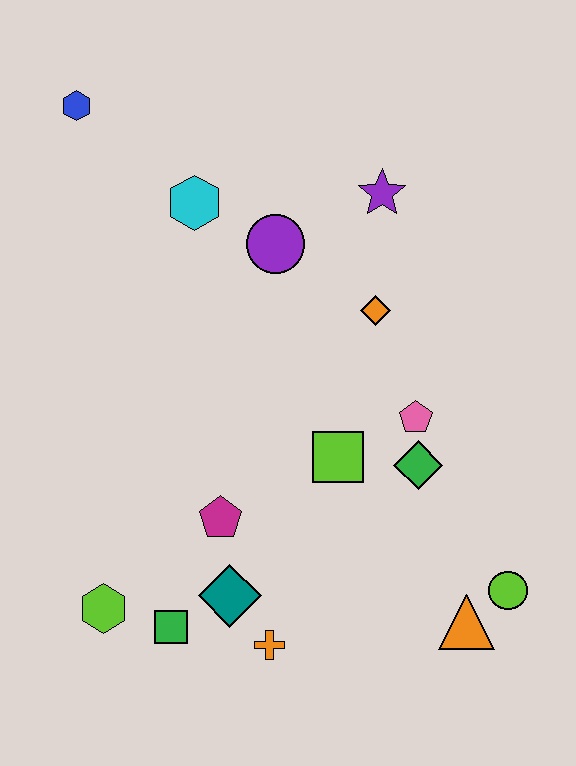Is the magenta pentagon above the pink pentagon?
No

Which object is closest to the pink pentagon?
The green diamond is closest to the pink pentagon.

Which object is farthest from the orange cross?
The blue hexagon is farthest from the orange cross.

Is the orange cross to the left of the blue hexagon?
No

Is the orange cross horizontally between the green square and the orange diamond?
Yes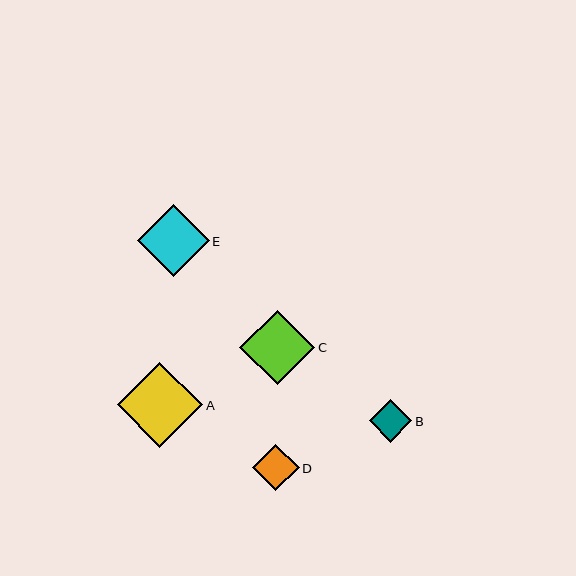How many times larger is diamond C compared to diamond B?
Diamond C is approximately 1.8 times the size of diamond B.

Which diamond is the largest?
Diamond A is the largest with a size of approximately 85 pixels.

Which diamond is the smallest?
Diamond B is the smallest with a size of approximately 42 pixels.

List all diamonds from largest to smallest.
From largest to smallest: A, C, E, D, B.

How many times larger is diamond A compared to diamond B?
Diamond A is approximately 2.0 times the size of diamond B.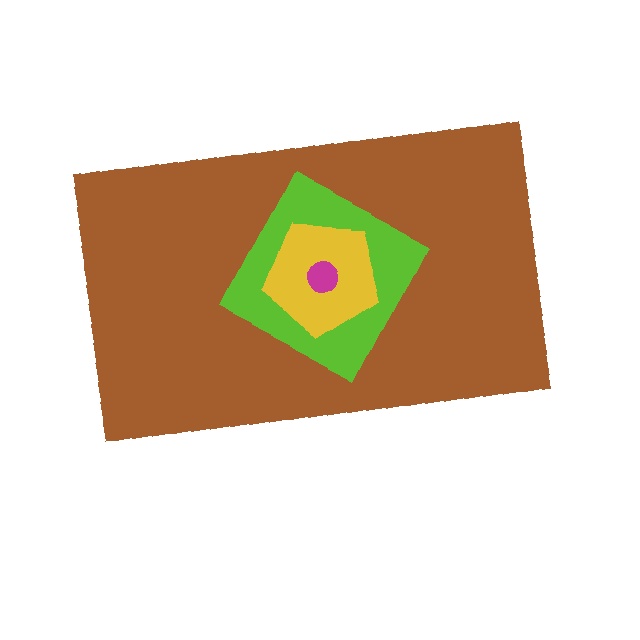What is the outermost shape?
The brown rectangle.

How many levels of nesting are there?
4.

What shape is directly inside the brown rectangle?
The lime diamond.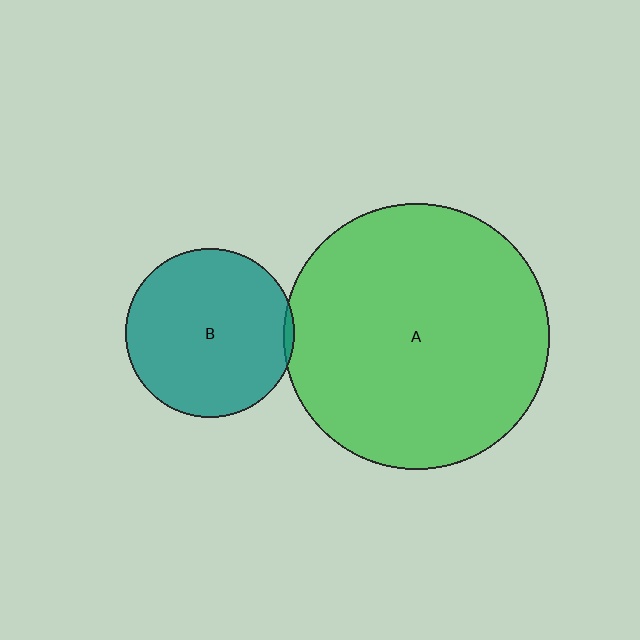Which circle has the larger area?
Circle A (green).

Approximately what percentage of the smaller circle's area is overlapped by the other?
Approximately 5%.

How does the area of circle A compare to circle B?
Approximately 2.5 times.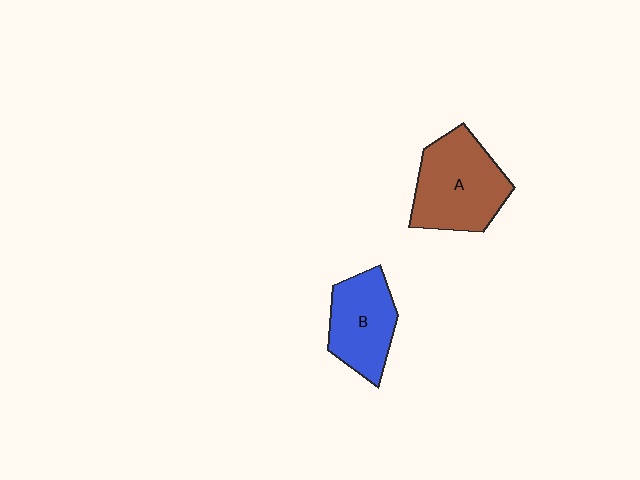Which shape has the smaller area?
Shape B (blue).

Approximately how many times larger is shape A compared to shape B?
Approximately 1.3 times.